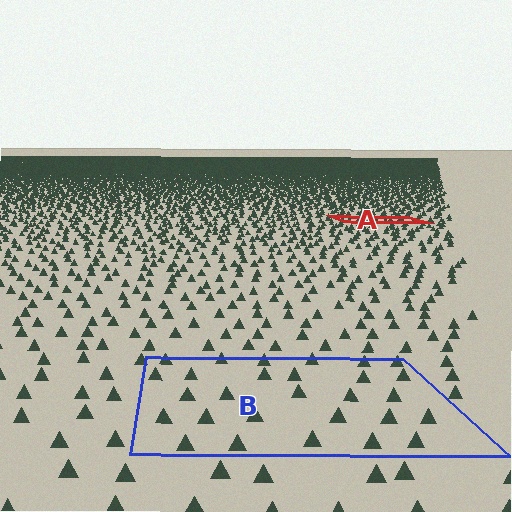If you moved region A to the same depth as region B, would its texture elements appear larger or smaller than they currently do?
They would appear larger. At a closer depth, the same texture elements are projected at a bigger on-screen size.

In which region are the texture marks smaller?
The texture marks are smaller in region A, because it is farther away.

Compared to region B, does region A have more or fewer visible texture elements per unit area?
Region A has more texture elements per unit area — they are packed more densely because it is farther away.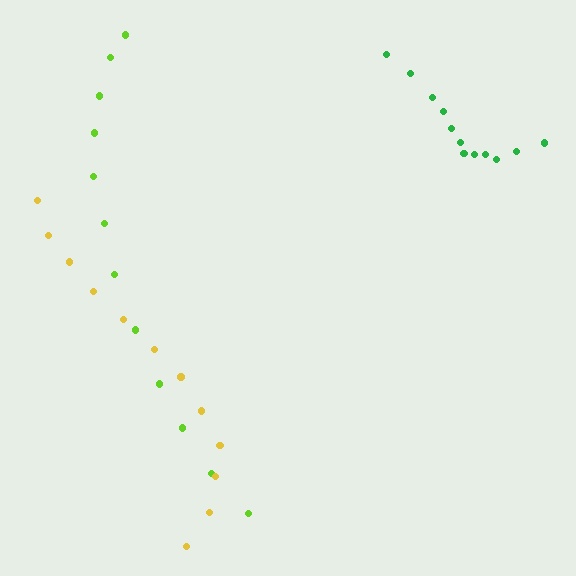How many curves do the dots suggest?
There are 3 distinct paths.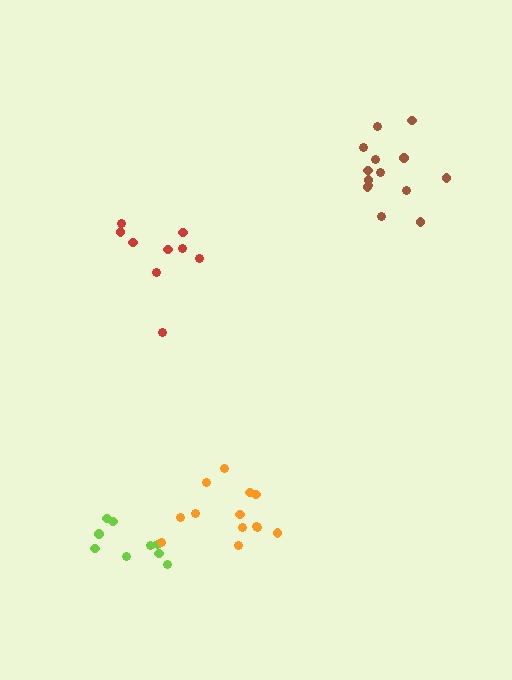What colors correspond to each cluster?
The clusters are colored: red, brown, lime, orange.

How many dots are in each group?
Group 1: 9 dots, Group 2: 14 dots, Group 3: 9 dots, Group 4: 13 dots (45 total).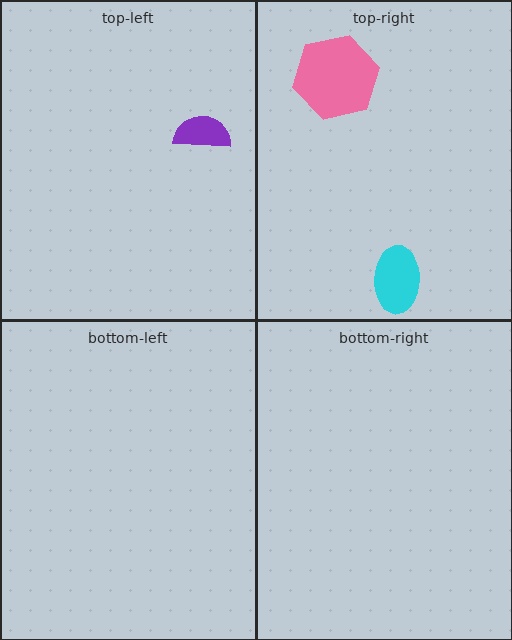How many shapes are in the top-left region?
1.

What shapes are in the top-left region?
The purple semicircle.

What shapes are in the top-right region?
The pink hexagon, the cyan ellipse.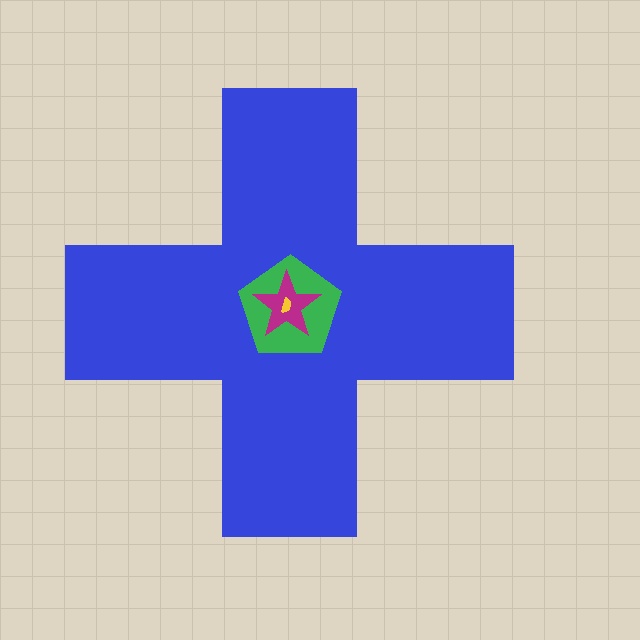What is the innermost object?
The yellow semicircle.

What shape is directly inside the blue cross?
The green pentagon.